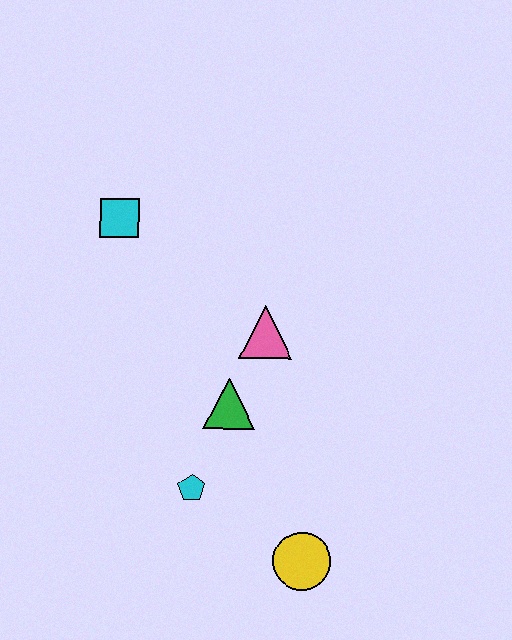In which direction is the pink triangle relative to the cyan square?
The pink triangle is to the right of the cyan square.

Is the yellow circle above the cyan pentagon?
No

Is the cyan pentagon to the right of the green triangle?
No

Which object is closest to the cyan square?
The pink triangle is closest to the cyan square.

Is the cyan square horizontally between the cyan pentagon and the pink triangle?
No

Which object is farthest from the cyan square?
The yellow circle is farthest from the cyan square.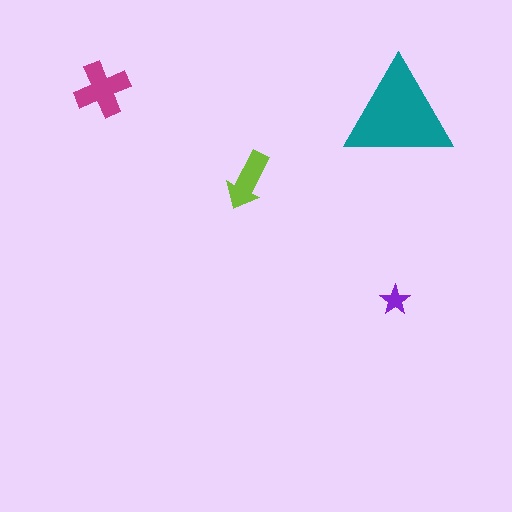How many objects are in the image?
There are 4 objects in the image.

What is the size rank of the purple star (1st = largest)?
4th.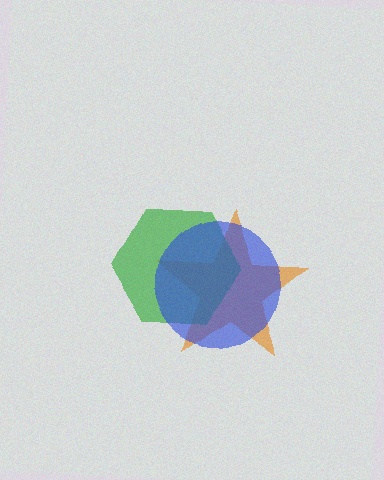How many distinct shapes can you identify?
There are 3 distinct shapes: an orange star, a green hexagon, a blue circle.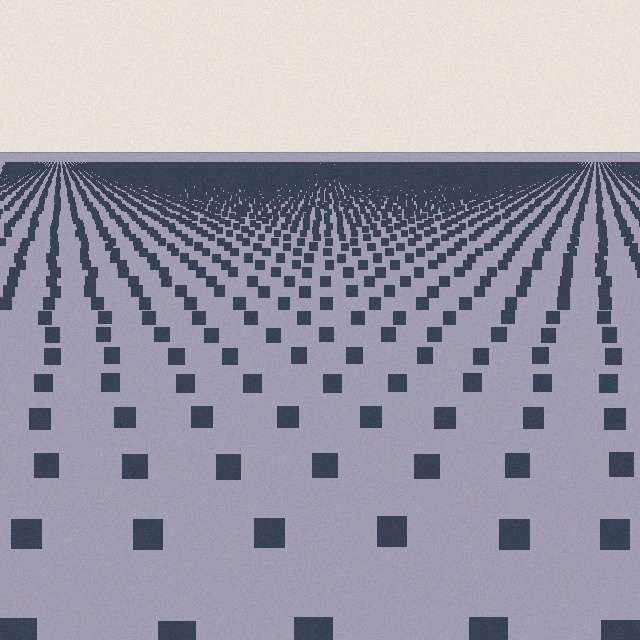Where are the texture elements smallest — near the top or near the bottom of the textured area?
Near the top.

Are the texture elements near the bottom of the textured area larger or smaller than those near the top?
Larger. Near the bottom, elements are closer to the viewer and appear at a bigger on-screen size.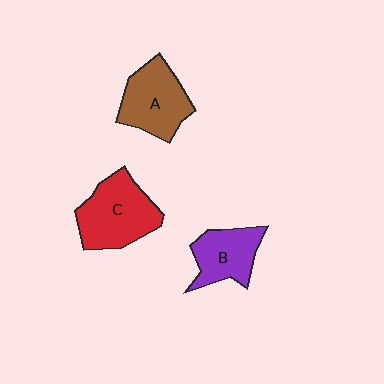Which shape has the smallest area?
Shape B (purple).